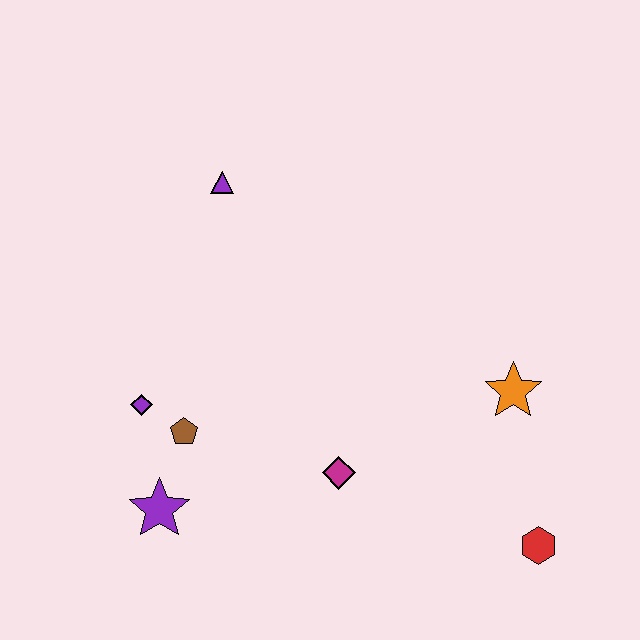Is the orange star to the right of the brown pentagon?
Yes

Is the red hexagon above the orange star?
No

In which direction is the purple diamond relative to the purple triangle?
The purple diamond is below the purple triangle.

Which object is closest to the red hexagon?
The orange star is closest to the red hexagon.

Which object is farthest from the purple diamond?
The red hexagon is farthest from the purple diamond.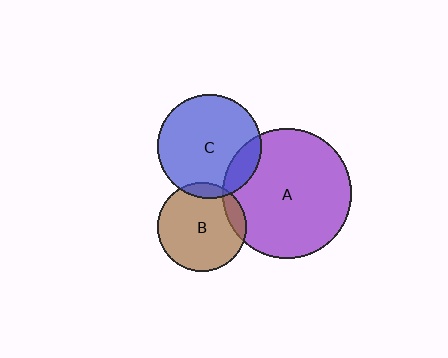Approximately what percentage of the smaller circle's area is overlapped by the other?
Approximately 10%.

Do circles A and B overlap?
Yes.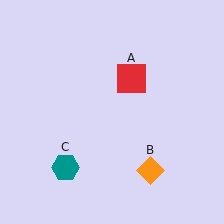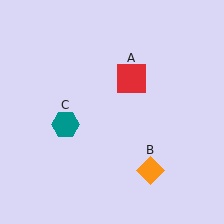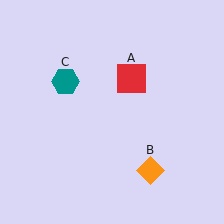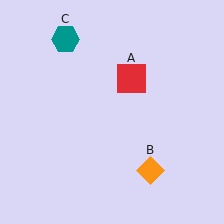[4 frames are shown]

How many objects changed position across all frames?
1 object changed position: teal hexagon (object C).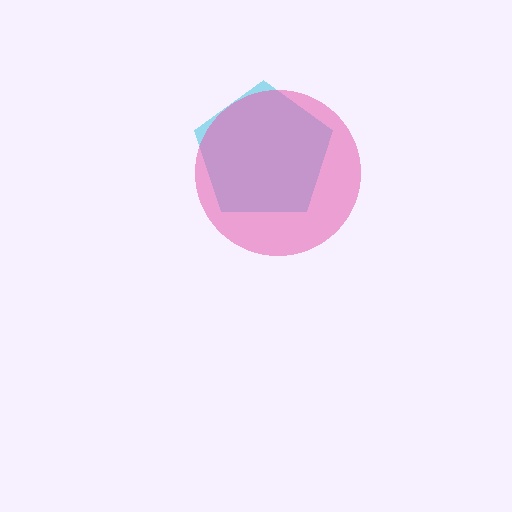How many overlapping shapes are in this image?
There are 2 overlapping shapes in the image.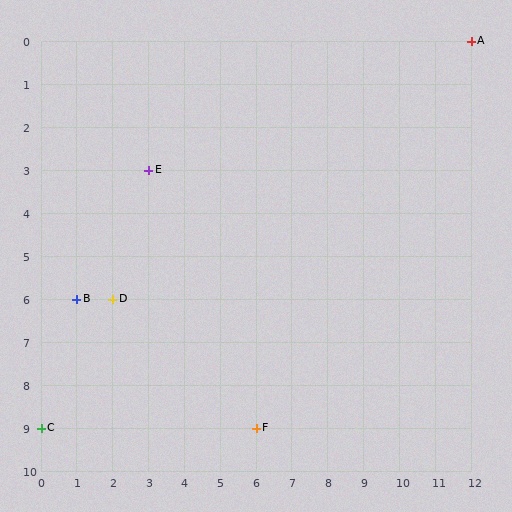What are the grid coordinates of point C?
Point C is at grid coordinates (0, 9).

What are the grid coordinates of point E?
Point E is at grid coordinates (3, 3).